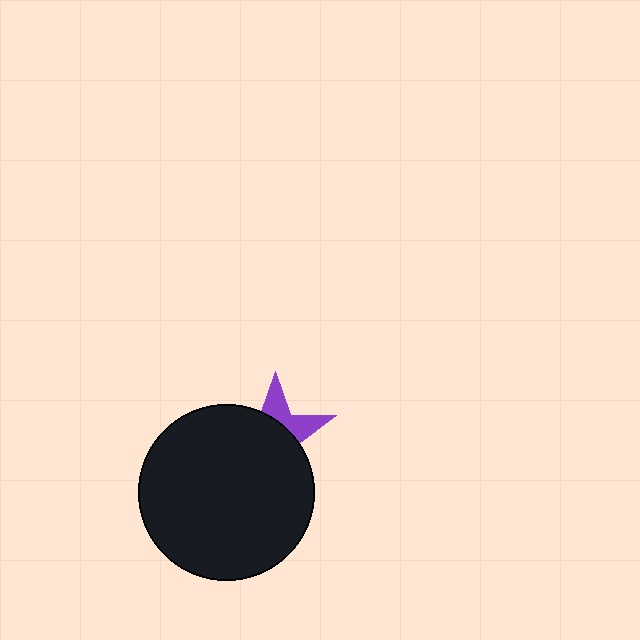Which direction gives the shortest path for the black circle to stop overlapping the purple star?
Moving down gives the shortest separation.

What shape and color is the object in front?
The object in front is a black circle.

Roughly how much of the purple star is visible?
A small part of it is visible (roughly 32%).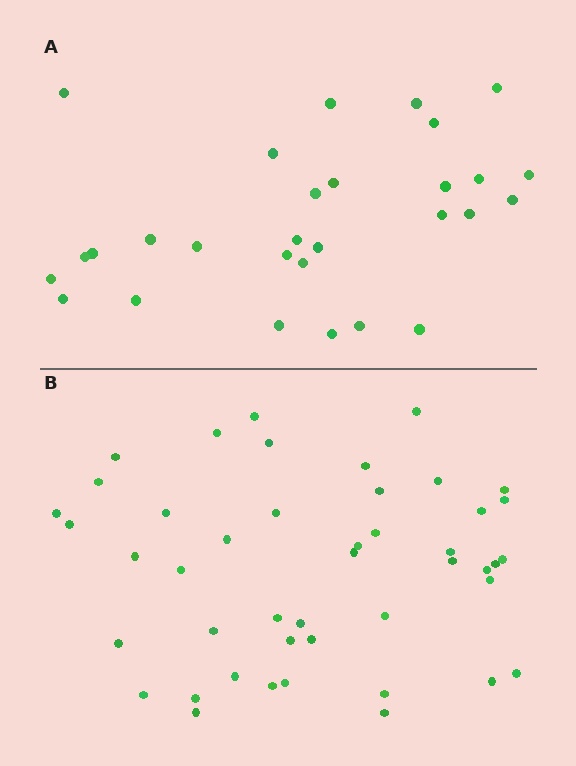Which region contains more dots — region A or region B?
Region B (the bottom region) has more dots.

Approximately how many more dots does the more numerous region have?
Region B has approximately 15 more dots than region A.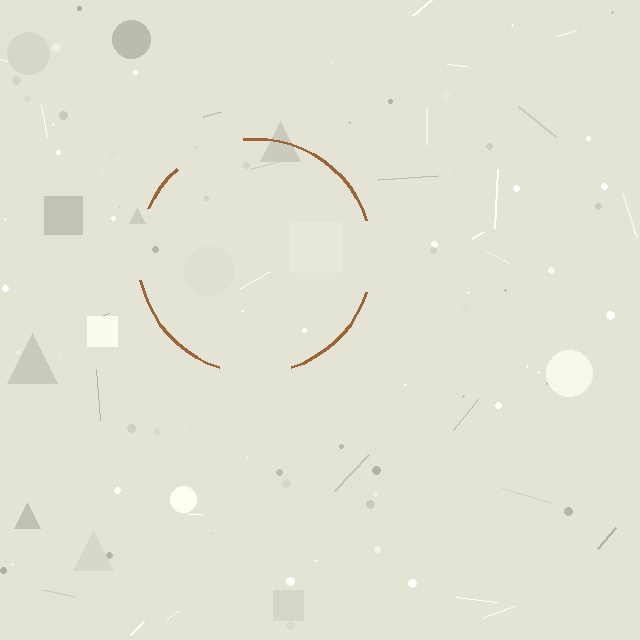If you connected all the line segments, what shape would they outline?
They would outline a circle.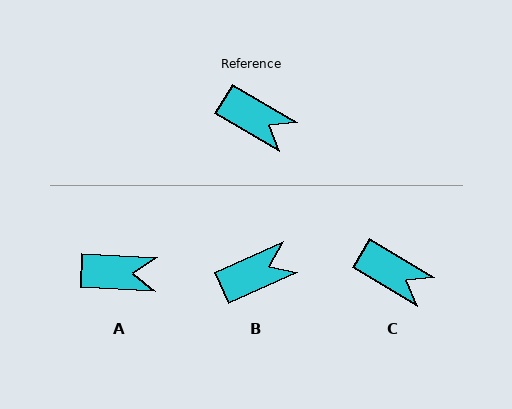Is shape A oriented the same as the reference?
No, it is off by about 28 degrees.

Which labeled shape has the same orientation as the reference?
C.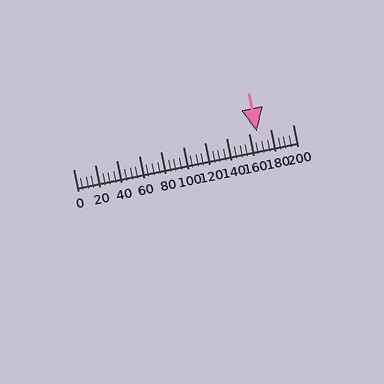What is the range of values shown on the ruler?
The ruler shows values from 0 to 200.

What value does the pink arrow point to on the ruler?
The pink arrow points to approximately 167.